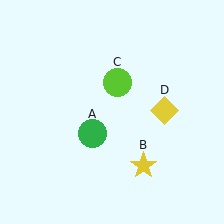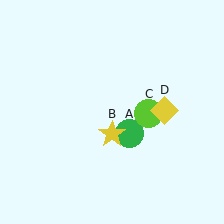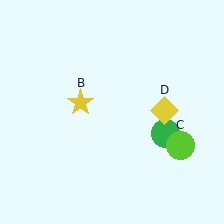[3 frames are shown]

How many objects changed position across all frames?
3 objects changed position: green circle (object A), yellow star (object B), lime circle (object C).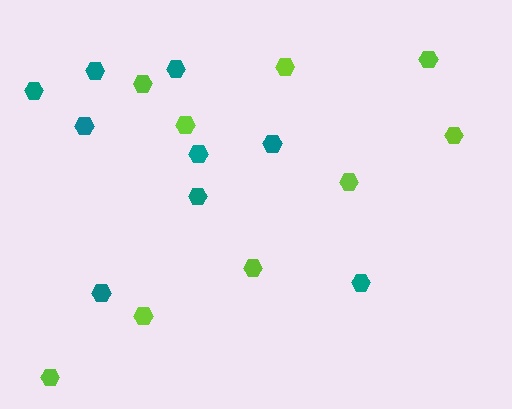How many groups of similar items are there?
There are 2 groups: one group of lime hexagons (9) and one group of teal hexagons (9).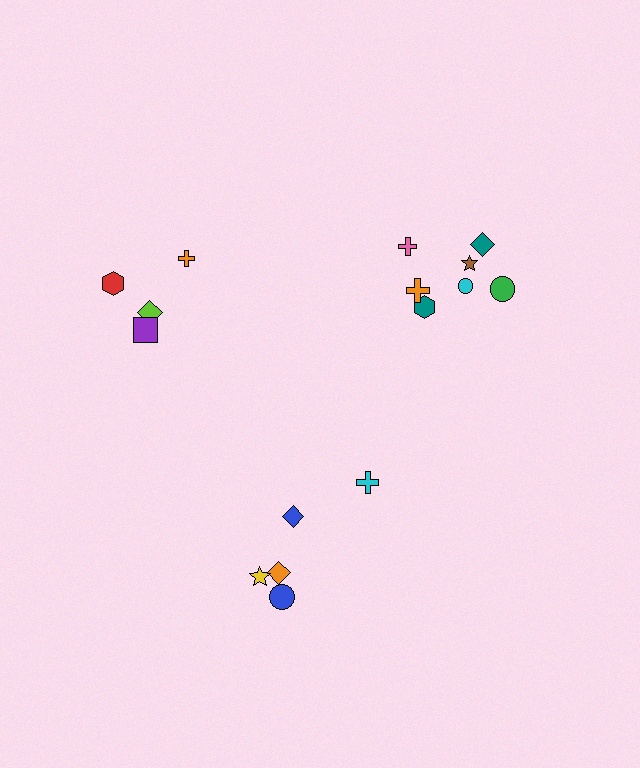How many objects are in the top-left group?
There are 4 objects.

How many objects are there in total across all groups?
There are 16 objects.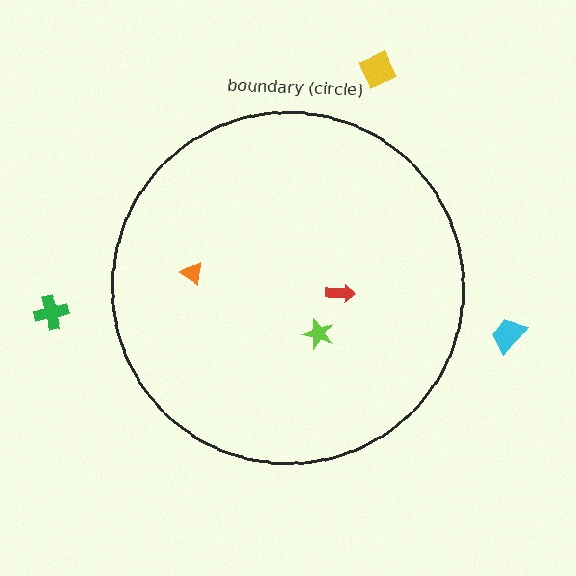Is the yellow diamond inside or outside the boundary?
Outside.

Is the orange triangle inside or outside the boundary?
Inside.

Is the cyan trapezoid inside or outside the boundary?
Outside.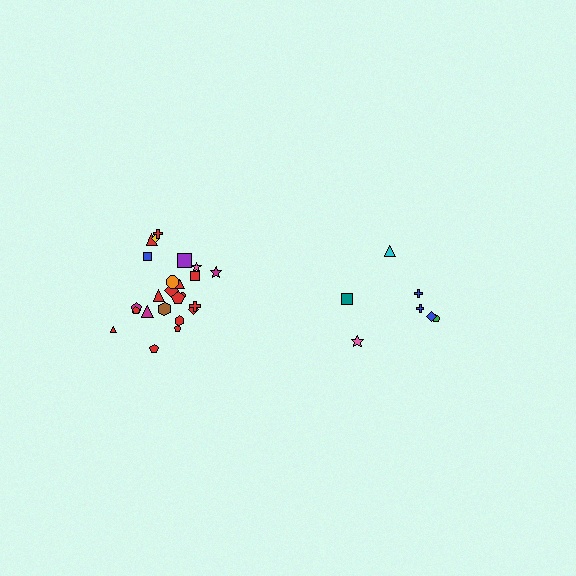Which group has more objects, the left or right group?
The left group.